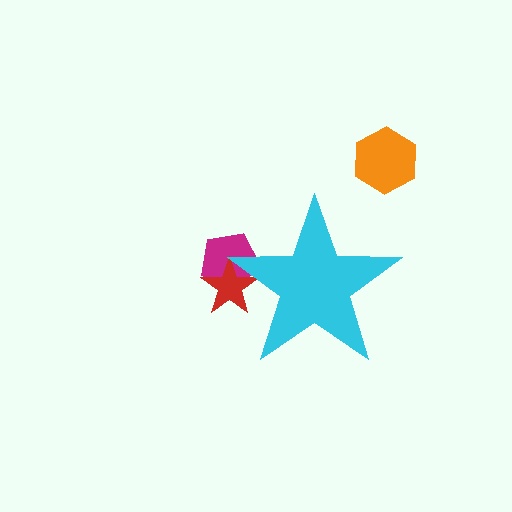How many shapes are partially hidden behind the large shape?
2 shapes are partially hidden.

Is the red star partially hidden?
Yes, the red star is partially hidden behind the cyan star.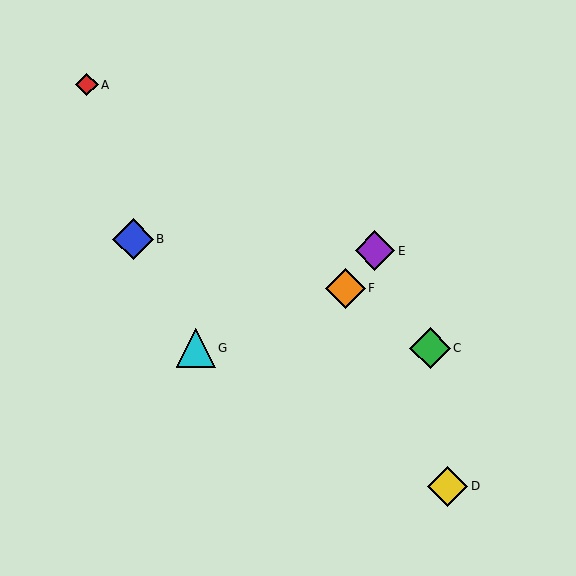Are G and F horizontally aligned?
No, G is at y≈348 and F is at y≈288.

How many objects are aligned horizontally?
2 objects (C, G) are aligned horizontally.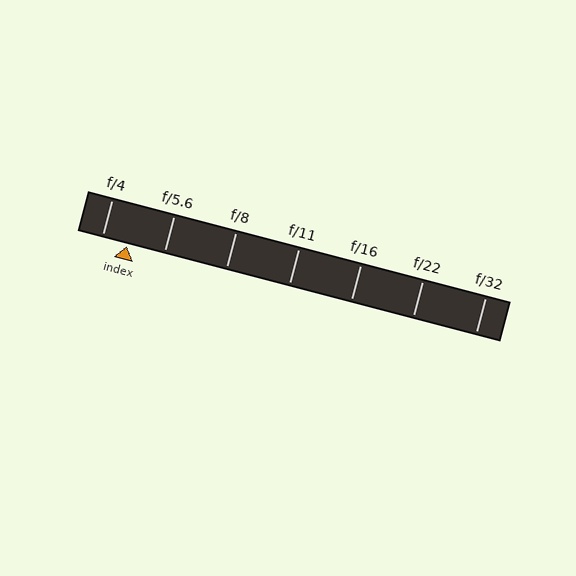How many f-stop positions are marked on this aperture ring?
There are 7 f-stop positions marked.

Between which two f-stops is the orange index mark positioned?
The index mark is between f/4 and f/5.6.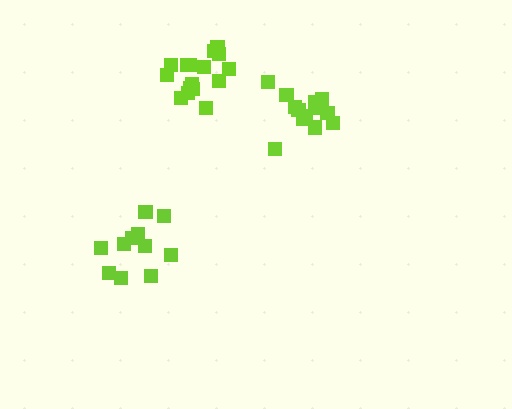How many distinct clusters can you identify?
There are 3 distinct clusters.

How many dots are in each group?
Group 1: 13 dots, Group 2: 11 dots, Group 3: 16 dots (40 total).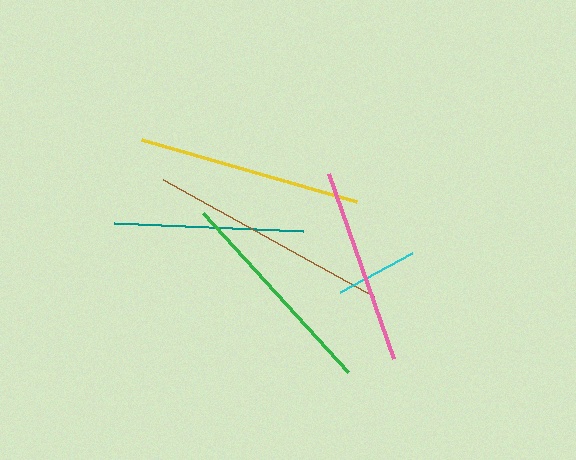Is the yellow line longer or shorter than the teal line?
The yellow line is longer than the teal line.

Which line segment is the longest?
The brown line is the longest at approximately 241 pixels.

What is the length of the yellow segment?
The yellow segment is approximately 224 pixels long.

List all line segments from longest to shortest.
From longest to shortest: brown, yellow, green, pink, teal, cyan.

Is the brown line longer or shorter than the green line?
The brown line is longer than the green line.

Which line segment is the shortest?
The cyan line is the shortest at approximately 82 pixels.